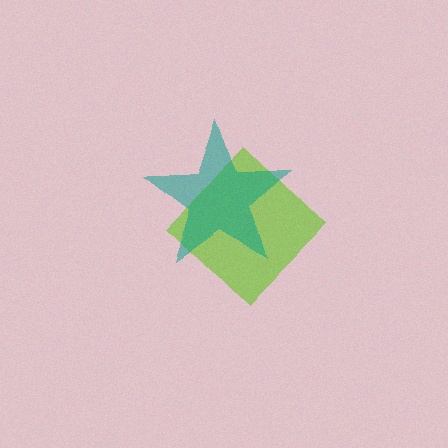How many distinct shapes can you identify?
There are 2 distinct shapes: a lime diamond, a teal star.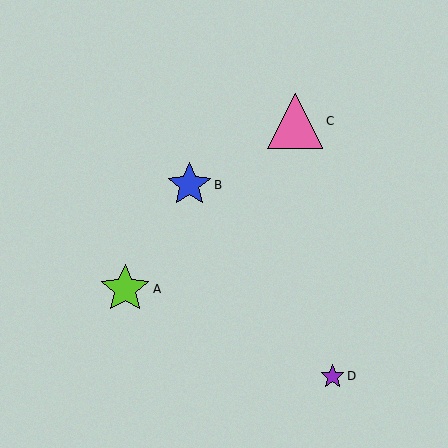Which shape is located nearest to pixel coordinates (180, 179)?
The blue star (labeled B) at (189, 185) is nearest to that location.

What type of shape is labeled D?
Shape D is a purple star.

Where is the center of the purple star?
The center of the purple star is at (332, 377).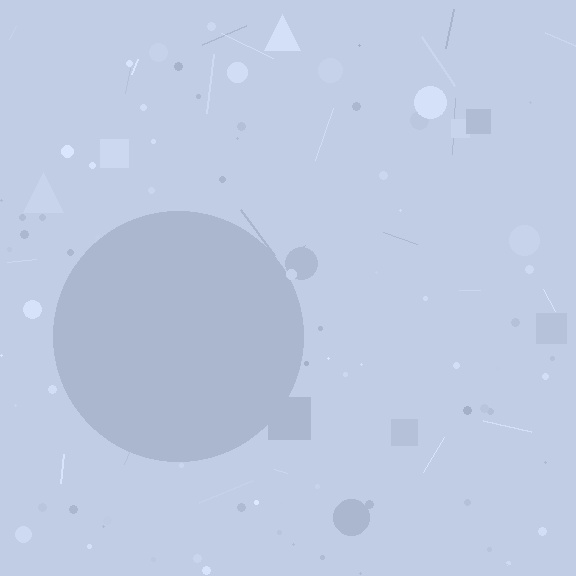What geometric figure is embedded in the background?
A circle is embedded in the background.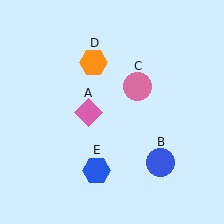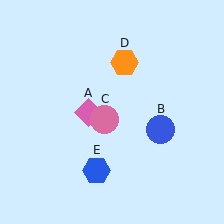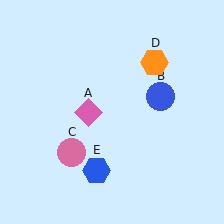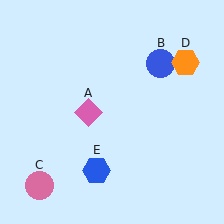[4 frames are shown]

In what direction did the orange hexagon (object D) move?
The orange hexagon (object D) moved right.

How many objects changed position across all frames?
3 objects changed position: blue circle (object B), pink circle (object C), orange hexagon (object D).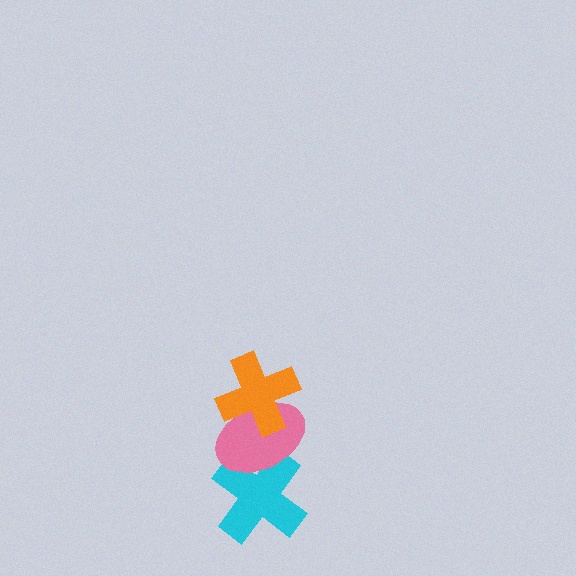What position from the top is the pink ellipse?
The pink ellipse is 2nd from the top.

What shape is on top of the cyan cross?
The pink ellipse is on top of the cyan cross.